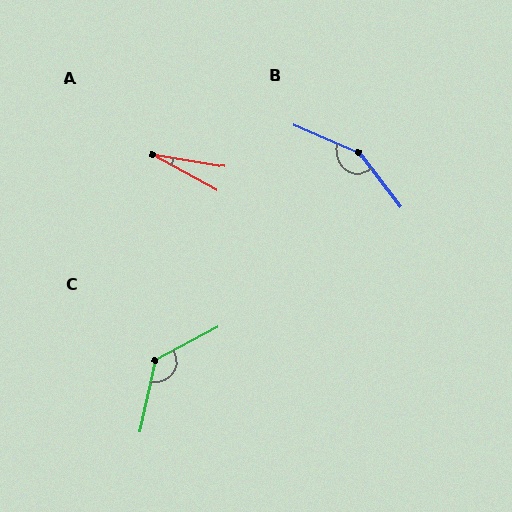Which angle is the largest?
B, at approximately 151 degrees.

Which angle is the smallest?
A, at approximately 19 degrees.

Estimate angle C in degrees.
Approximately 130 degrees.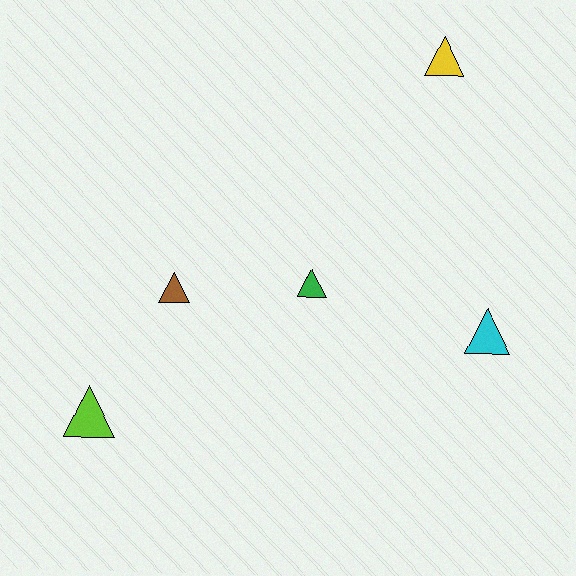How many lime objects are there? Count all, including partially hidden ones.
There is 1 lime object.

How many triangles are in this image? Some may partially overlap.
There are 5 triangles.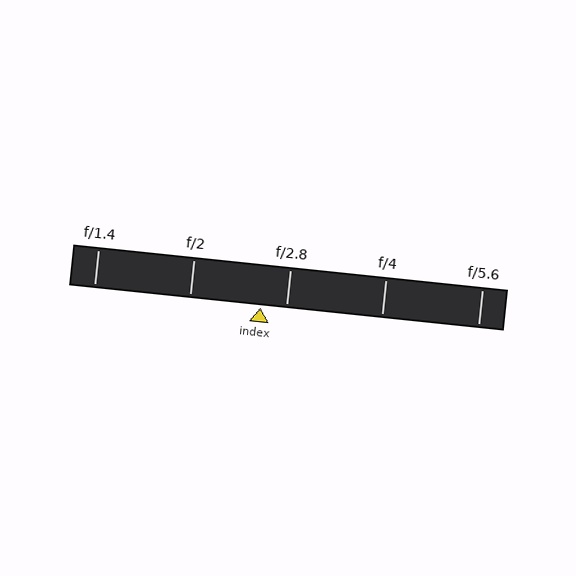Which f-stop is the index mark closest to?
The index mark is closest to f/2.8.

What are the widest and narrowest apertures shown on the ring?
The widest aperture shown is f/1.4 and the narrowest is f/5.6.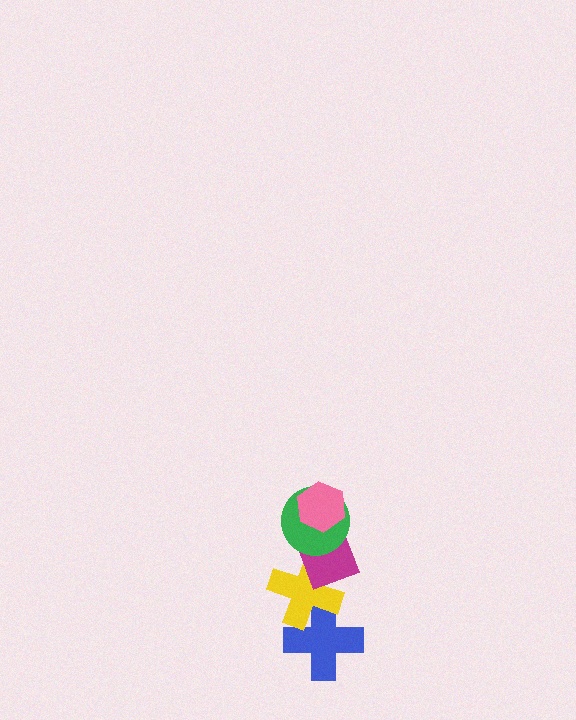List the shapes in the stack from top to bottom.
From top to bottom: the pink hexagon, the green circle, the magenta diamond, the yellow cross, the blue cross.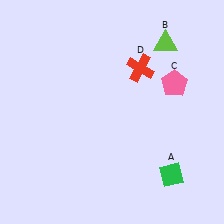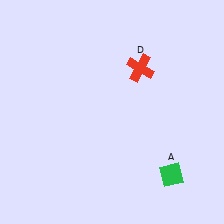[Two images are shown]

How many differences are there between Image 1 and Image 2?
There are 2 differences between the two images.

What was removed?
The pink pentagon (C), the lime triangle (B) were removed in Image 2.